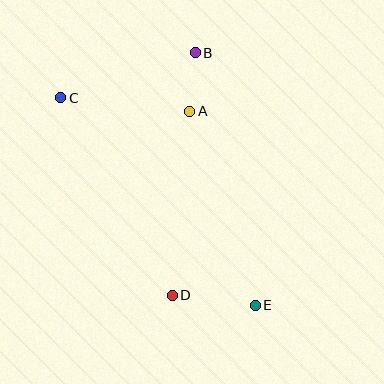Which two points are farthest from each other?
Points C and E are farthest from each other.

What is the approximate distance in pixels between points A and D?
The distance between A and D is approximately 185 pixels.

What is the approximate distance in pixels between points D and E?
The distance between D and E is approximately 84 pixels.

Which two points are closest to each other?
Points A and B are closest to each other.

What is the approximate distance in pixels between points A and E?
The distance between A and E is approximately 205 pixels.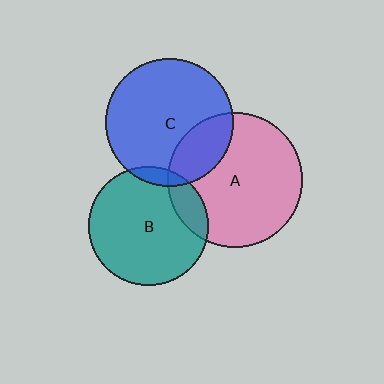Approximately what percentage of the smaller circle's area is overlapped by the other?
Approximately 25%.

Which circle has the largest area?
Circle A (pink).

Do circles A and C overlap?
Yes.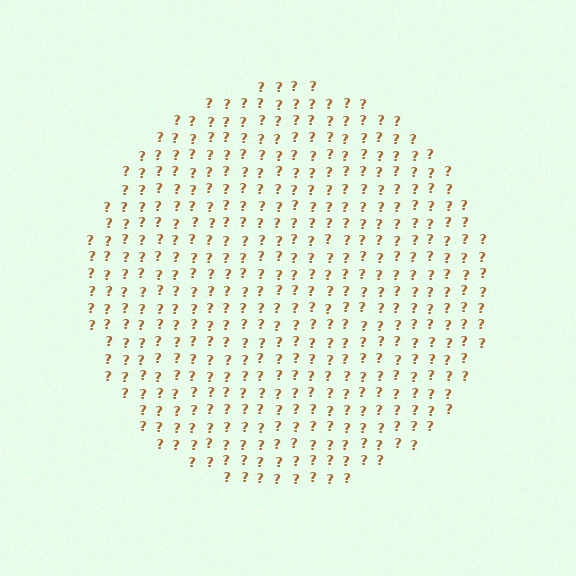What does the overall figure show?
The overall figure shows a circle.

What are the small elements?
The small elements are question marks.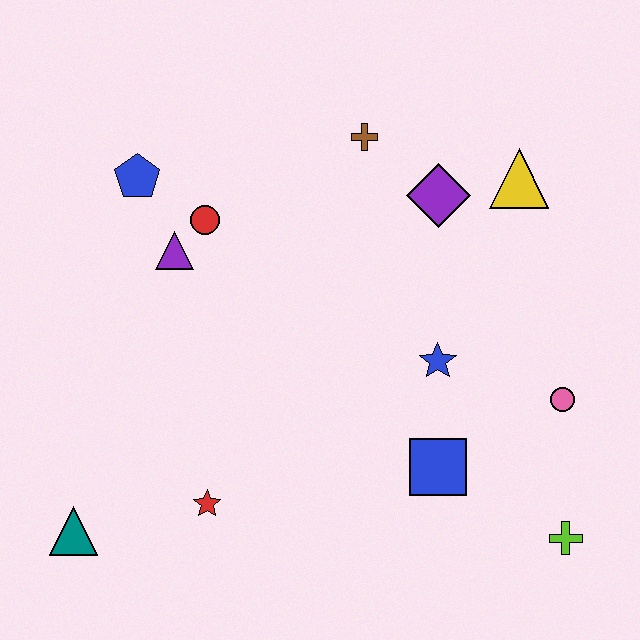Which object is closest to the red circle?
The purple triangle is closest to the red circle.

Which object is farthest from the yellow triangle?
The teal triangle is farthest from the yellow triangle.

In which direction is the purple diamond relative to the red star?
The purple diamond is above the red star.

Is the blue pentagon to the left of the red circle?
Yes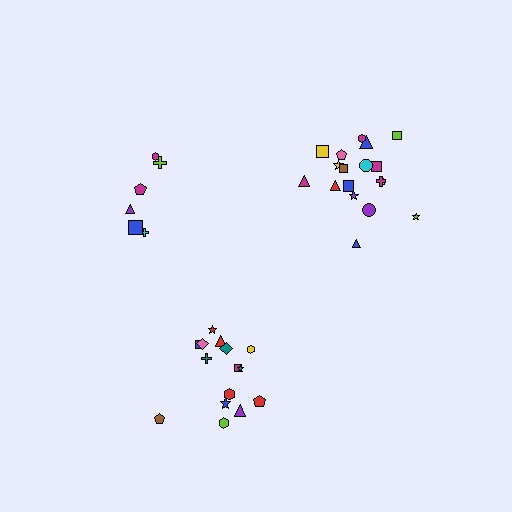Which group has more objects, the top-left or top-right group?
The top-right group.